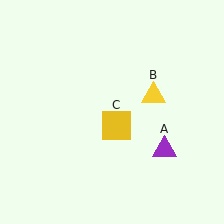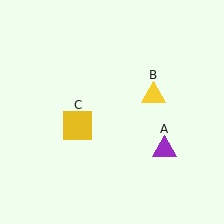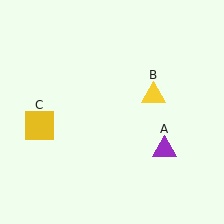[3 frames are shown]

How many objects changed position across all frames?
1 object changed position: yellow square (object C).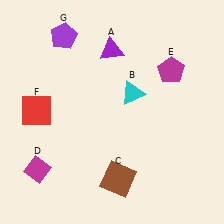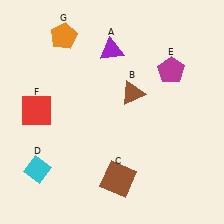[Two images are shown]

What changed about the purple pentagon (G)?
In Image 1, G is purple. In Image 2, it changed to orange.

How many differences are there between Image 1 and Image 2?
There are 3 differences between the two images.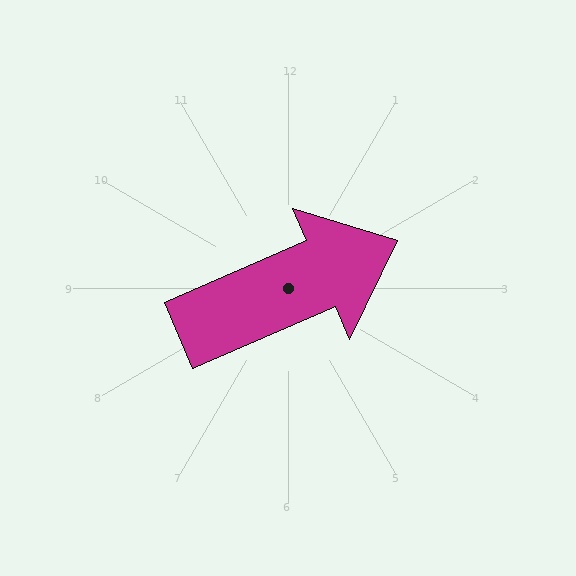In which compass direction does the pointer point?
Northeast.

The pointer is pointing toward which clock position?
Roughly 2 o'clock.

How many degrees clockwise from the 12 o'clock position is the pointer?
Approximately 67 degrees.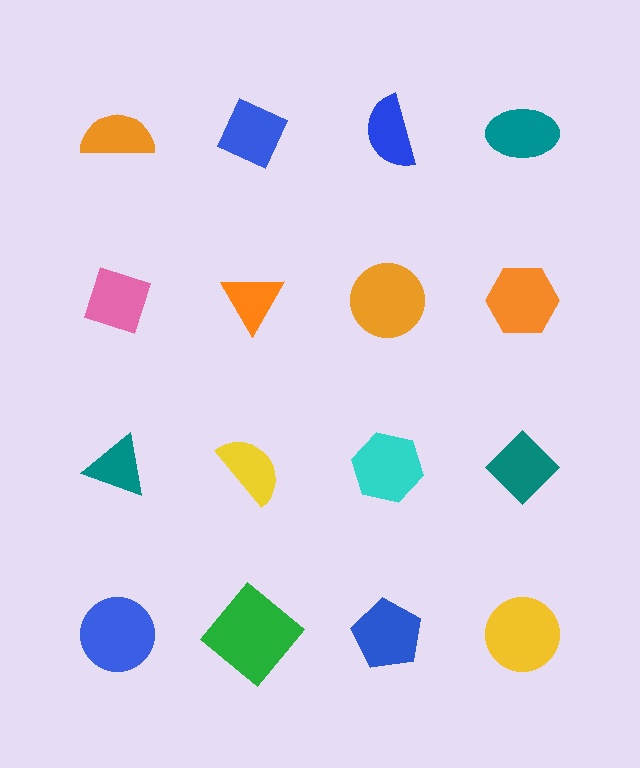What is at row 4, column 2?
A green diamond.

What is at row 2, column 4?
An orange hexagon.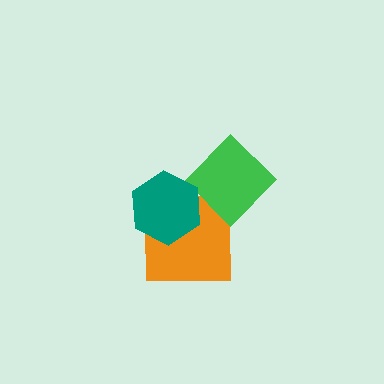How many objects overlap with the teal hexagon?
2 objects overlap with the teal hexagon.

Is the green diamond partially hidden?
Yes, it is partially covered by another shape.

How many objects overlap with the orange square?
2 objects overlap with the orange square.